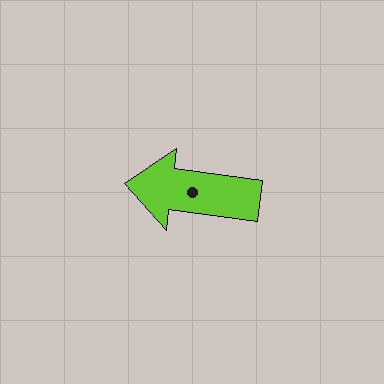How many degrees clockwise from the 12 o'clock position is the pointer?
Approximately 277 degrees.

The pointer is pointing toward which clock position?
Roughly 9 o'clock.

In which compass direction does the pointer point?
West.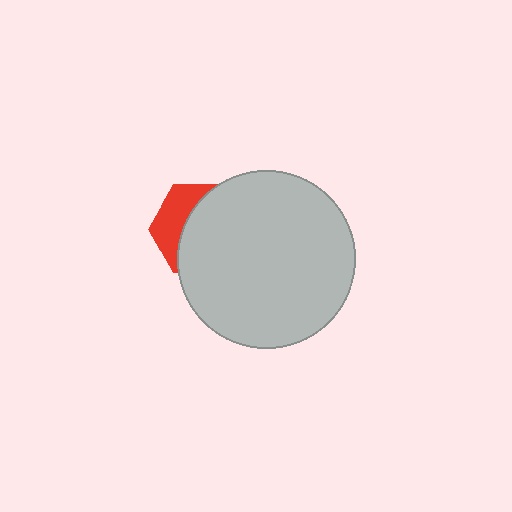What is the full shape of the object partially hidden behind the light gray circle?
The partially hidden object is a red hexagon.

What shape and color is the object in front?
The object in front is a light gray circle.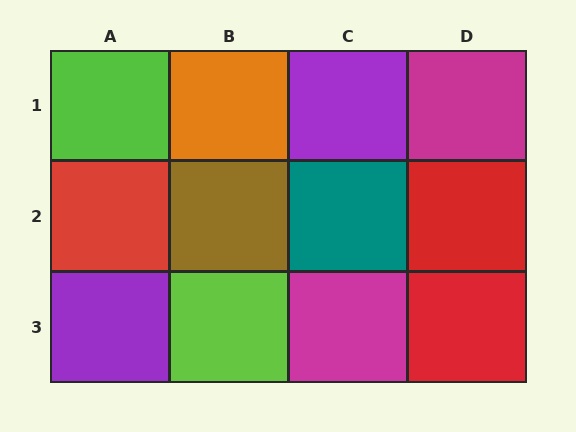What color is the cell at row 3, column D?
Red.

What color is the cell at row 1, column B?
Orange.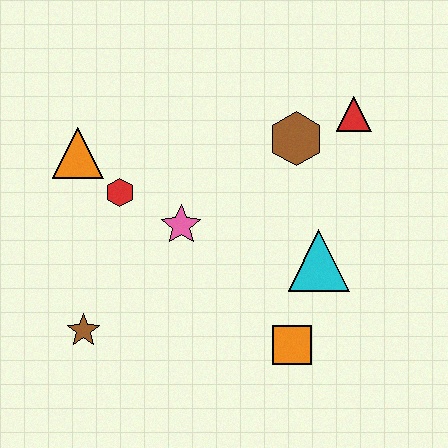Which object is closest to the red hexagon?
The orange triangle is closest to the red hexagon.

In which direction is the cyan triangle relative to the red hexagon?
The cyan triangle is to the right of the red hexagon.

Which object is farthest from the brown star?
The red triangle is farthest from the brown star.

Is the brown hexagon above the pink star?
Yes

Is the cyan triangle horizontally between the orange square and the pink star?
No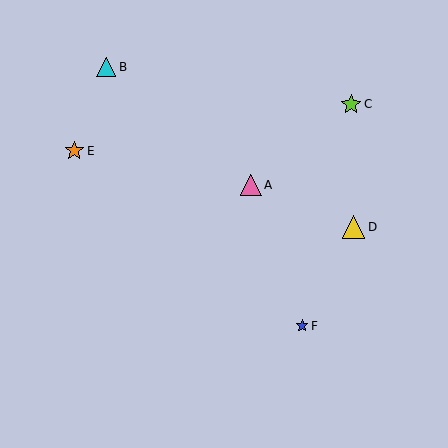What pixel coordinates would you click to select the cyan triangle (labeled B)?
Click at (106, 67) to select the cyan triangle B.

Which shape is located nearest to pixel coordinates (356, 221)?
The yellow triangle (labeled D) at (353, 227) is nearest to that location.